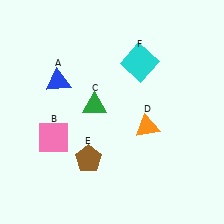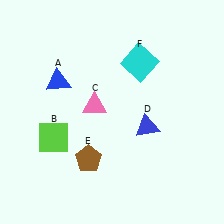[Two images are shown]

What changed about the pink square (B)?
In Image 1, B is pink. In Image 2, it changed to lime.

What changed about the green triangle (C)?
In Image 1, C is green. In Image 2, it changed to pink.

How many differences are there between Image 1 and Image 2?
There are 3 differences between the two images.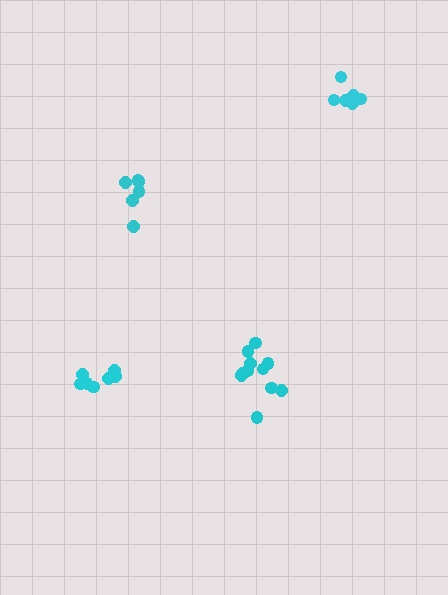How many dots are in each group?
Group 1: 11 dots, Group 2: 7 dots, Group 3: 6 dots, Group 4: 6 dots (30 total).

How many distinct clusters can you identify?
There are 4 distinct clusters.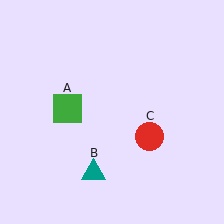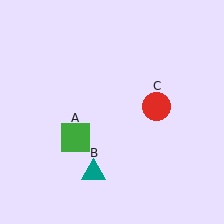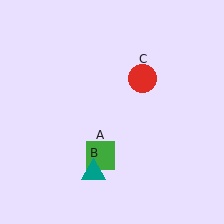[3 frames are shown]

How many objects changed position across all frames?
2 objects changed position: green square (object A), red circle (object C).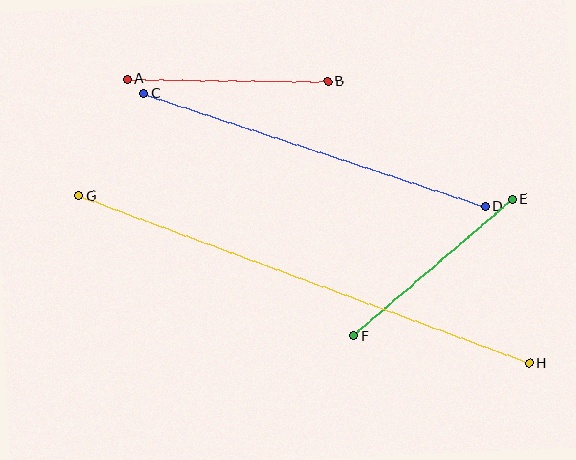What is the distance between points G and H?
The distance is approximately 481 pixels.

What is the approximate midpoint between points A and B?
The midpoint is at approximately (228, 80) pixels.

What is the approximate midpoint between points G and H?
The midpoint is at approximately (304, 280) pixels.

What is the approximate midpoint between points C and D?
The midpoint is at approximately (315, 150) pixels.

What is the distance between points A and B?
The distance is approximately 200 pixels.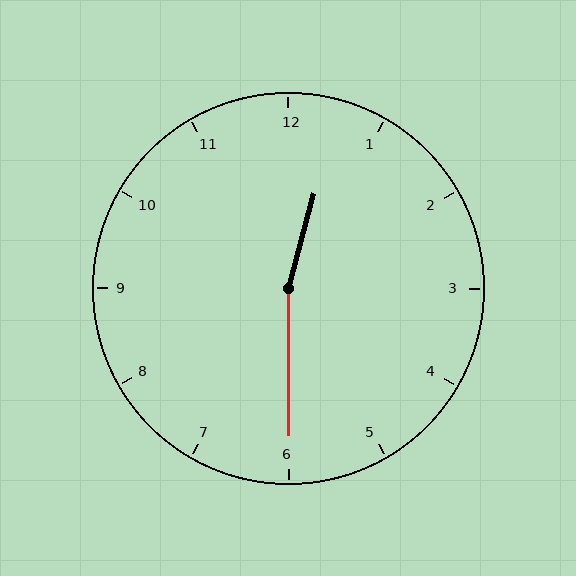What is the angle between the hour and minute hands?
Approximately 165 degrees.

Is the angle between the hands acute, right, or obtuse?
It is obtuse.